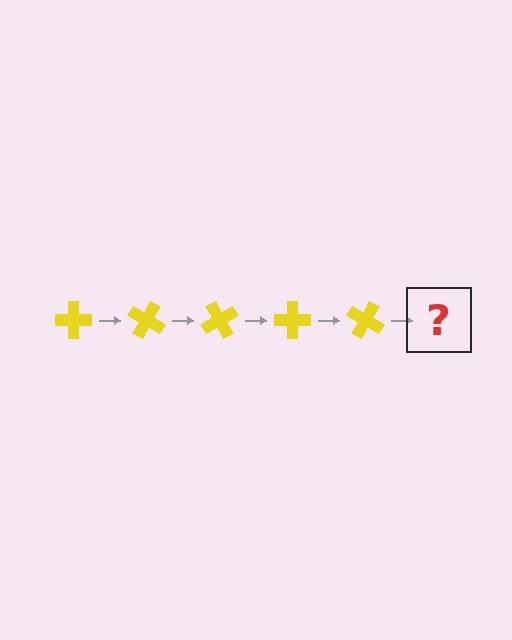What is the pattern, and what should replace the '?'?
The pattern is that the cross rotates 30 degrees each step. The '?' should be a yellow cross rotated 150 degrees.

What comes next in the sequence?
The next element should be a yellow cross rotated 150 degrees.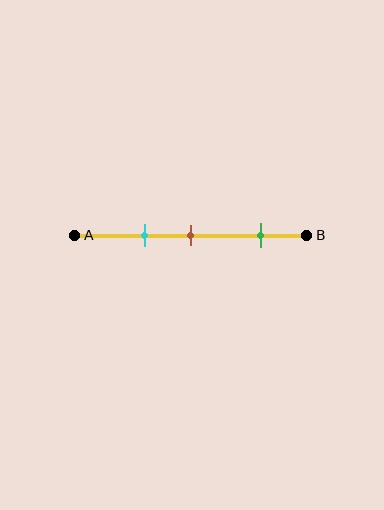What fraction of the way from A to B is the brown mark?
The brown mark is approximately 50% (0.5) of the way from A to B.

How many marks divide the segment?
There are 3 marks dividing the segment.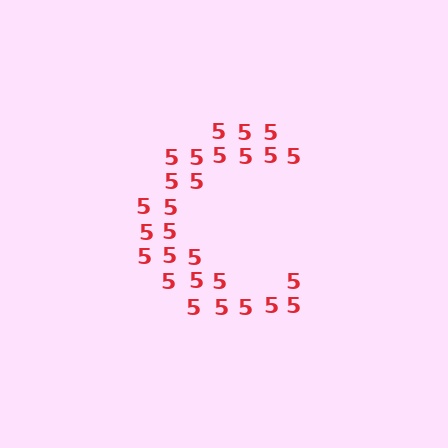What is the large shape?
The large shape is the letter C.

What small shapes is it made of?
It is made of small digit 5's.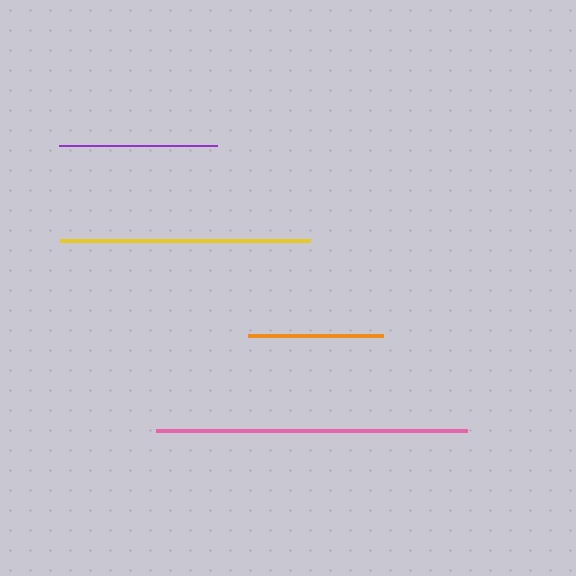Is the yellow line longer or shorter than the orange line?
The yellow line is longer than the orange line.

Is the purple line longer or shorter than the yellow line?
The yellow line is longer than the purple line.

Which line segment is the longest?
The pink line is the longest at approximately 312 pixels.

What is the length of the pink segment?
The pink segment is approximately 312 pixels long.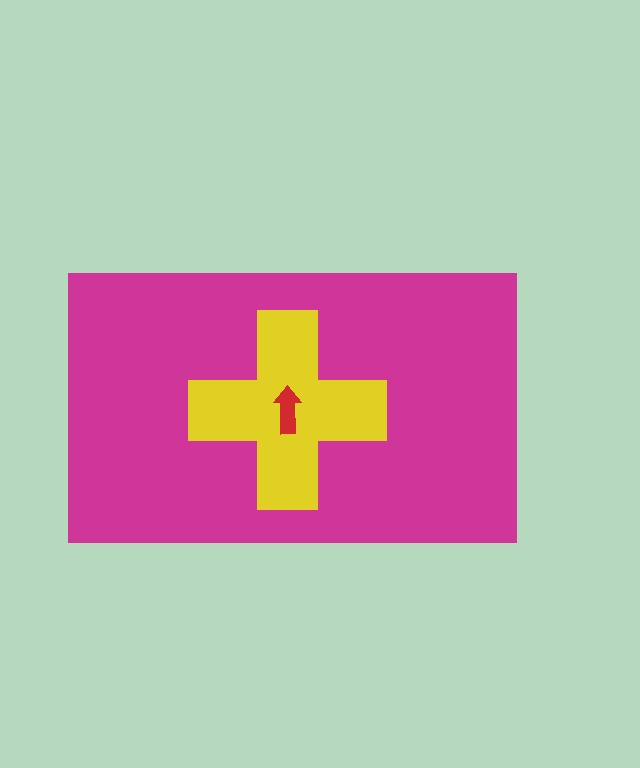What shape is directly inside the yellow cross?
The red arrow.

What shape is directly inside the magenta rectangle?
The yellow cross.